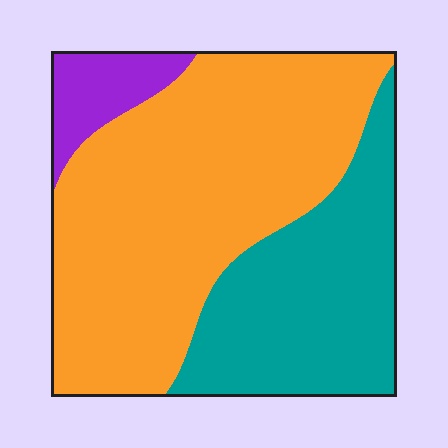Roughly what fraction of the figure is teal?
Teal takes up about one third (1/3) of the figure.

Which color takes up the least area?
Purple, at roughly 10%.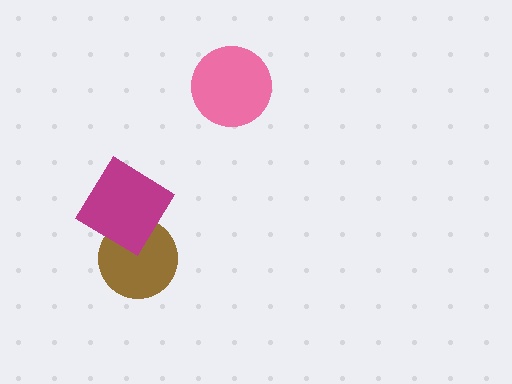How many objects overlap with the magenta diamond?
1 object overlaps with the magenta diamond.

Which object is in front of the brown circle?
The magenta diamond is in front of the brown circle.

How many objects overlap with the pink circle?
0 objects overlap with the pink circle.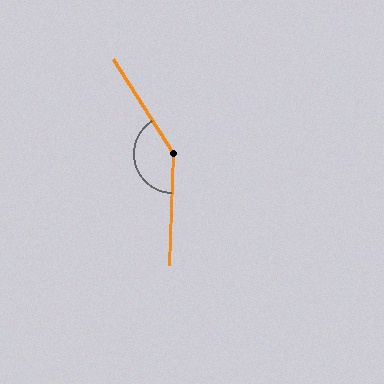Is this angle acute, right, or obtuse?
It is obtuse.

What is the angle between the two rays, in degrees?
Approximately 146 degrees.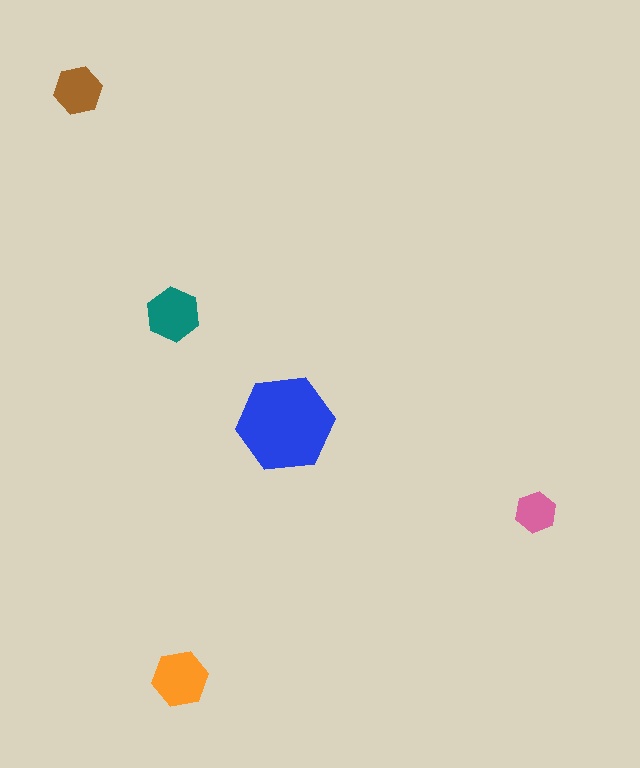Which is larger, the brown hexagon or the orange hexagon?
The orange one.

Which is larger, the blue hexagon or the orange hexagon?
The blue one.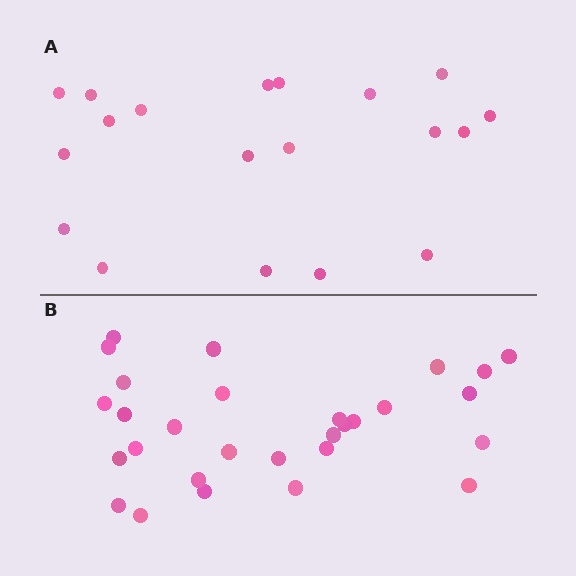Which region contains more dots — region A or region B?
Region B (the bottom region) has more dots.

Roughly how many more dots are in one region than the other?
Region B has roughly 10 or so more dots than region A.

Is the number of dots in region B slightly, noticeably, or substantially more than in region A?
Region B has substantially more. The ratio is roughly 1.5 to 1.